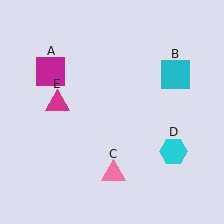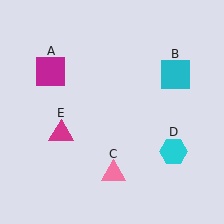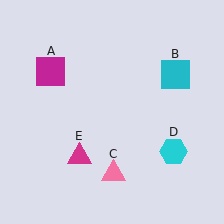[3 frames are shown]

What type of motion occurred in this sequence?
The magenta triangle (object E) rotated counterclockwise around the center of the scene.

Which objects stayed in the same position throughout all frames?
Magenta square (object A) and cyan square (object B) and pink triangle (object C) and cyan hexagon (object D) remained stationary.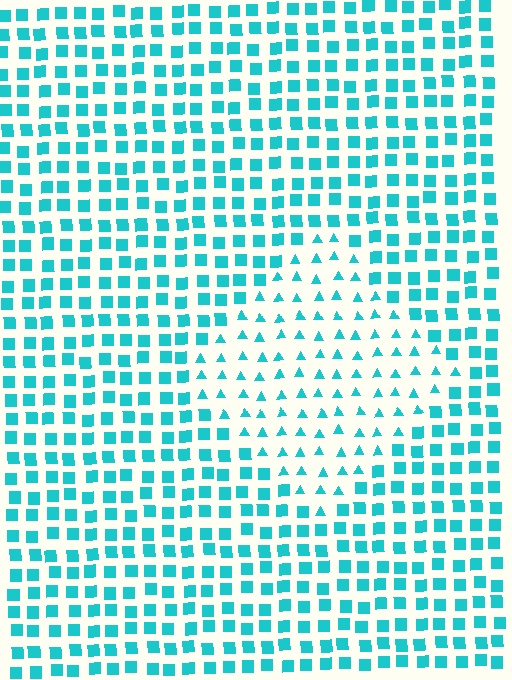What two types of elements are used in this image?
The image uses triangles inside the diamond region and squares outside it.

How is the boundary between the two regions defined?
The boundary is defined by a change in element shape: triangles inside vs. squares outside. All elements share the same color and spacing.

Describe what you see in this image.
The image is filled with small cyan elements arranged in a uniform grid. A diamond-shaped region contains triangles, while the surrounding area contains squares. The boundary is defined purely by the change in element shape.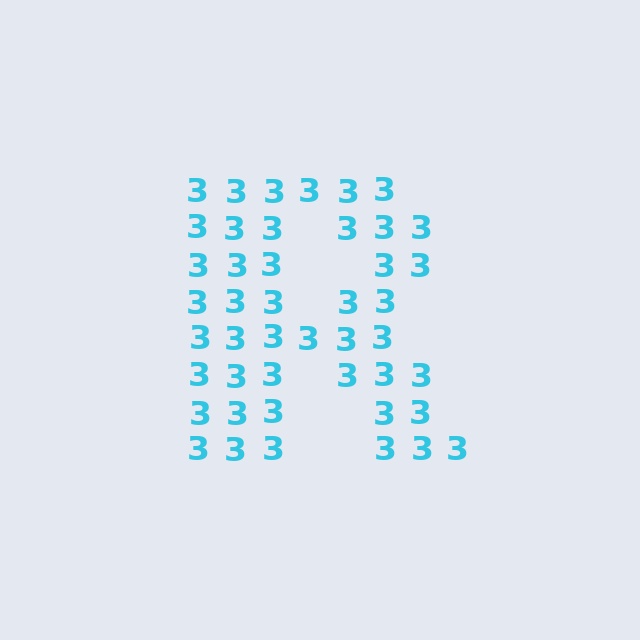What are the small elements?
The small elements are digit 3's.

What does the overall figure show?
The overall figure shows the letter R.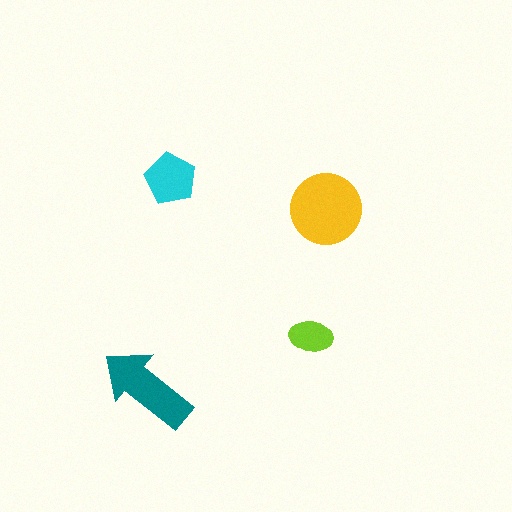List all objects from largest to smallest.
The yellow circle, the teal arrow, the cyan pentagon, the lime ellipse.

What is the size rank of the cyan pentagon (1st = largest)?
3rd.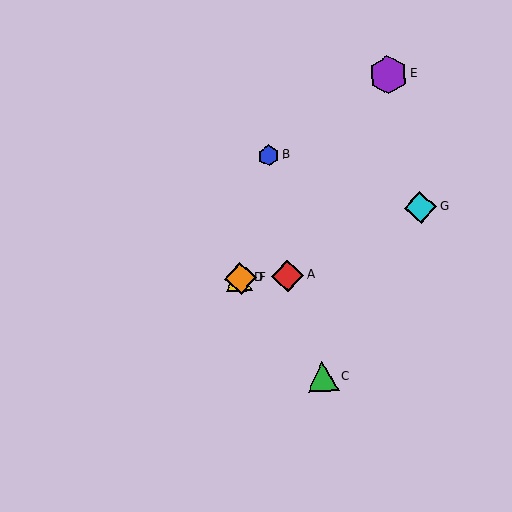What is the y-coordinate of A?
Object A is at y≈276.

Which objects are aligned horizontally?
Objects A, D, F are aligned horizontally.